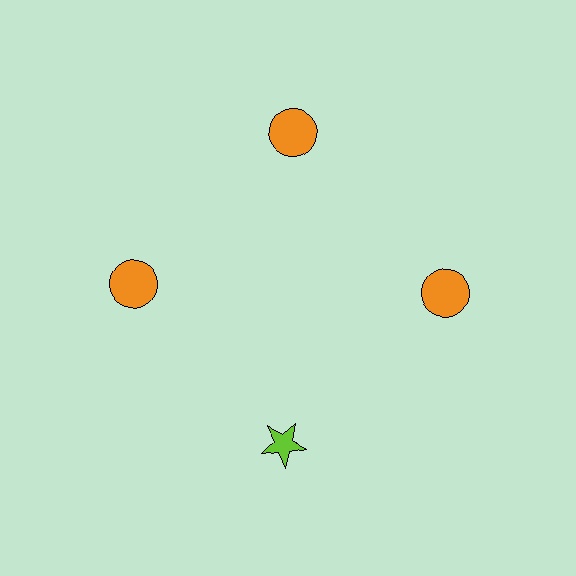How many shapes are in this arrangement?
There are 4 shapes arranged in a ring pattern.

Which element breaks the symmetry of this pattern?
The lime star at roughly the 6 o'clock position breaks the symmetry. All other shapes are orange circles.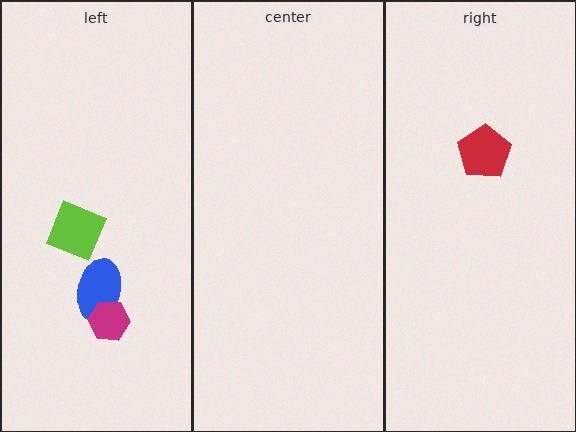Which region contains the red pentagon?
The right region.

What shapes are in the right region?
The red pentagon.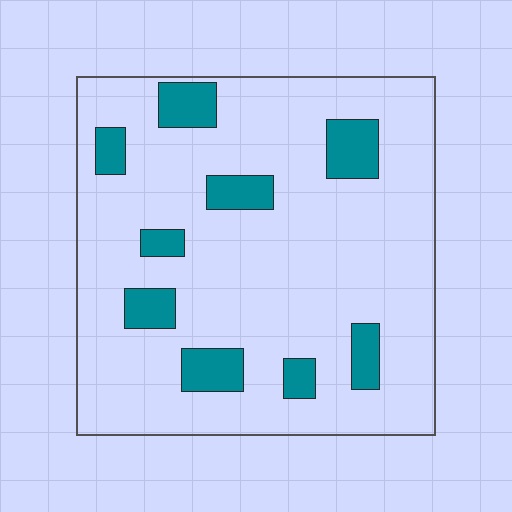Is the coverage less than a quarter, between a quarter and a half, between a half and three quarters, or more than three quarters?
Less than a quarter.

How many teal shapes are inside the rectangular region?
9.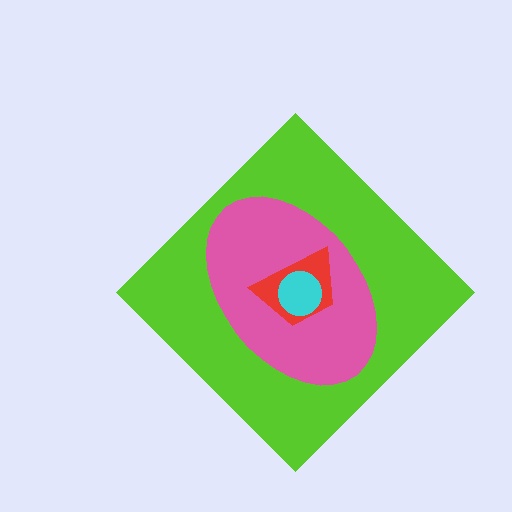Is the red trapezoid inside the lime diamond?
Yes.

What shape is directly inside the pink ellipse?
The red trapezoid.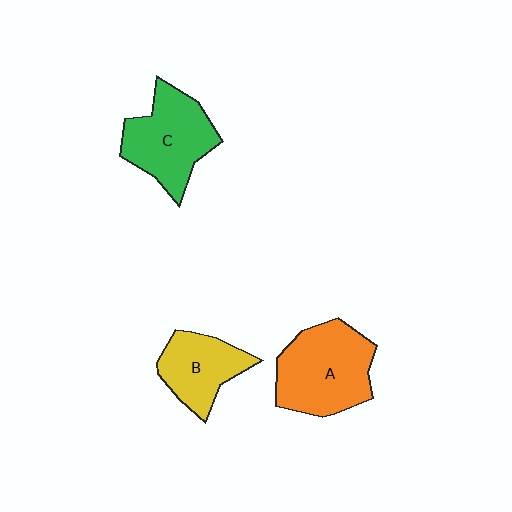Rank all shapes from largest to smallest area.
From largest to smallest: A (orange), C (green), B (yellow).